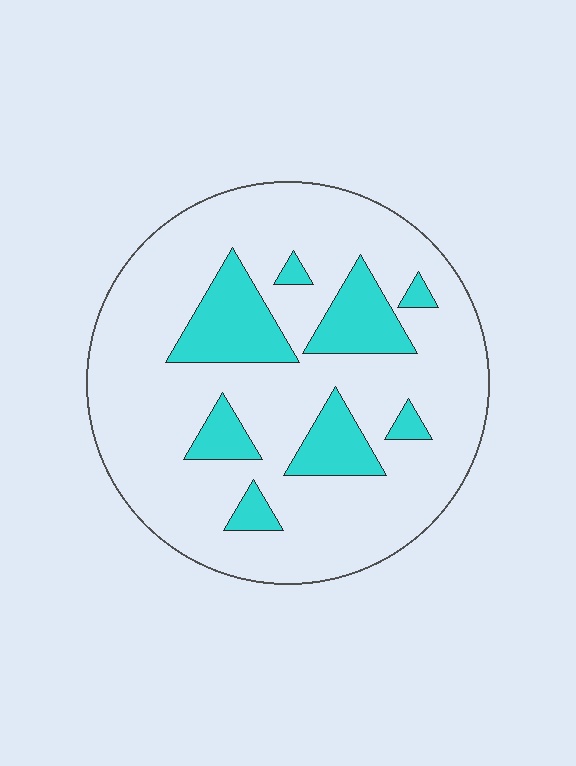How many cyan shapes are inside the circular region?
8.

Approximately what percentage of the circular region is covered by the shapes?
Approximately 20%.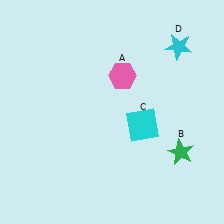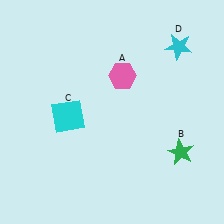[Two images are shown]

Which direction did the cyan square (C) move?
The cyan square (C) moved left.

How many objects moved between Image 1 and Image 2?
1 object moved between the two images.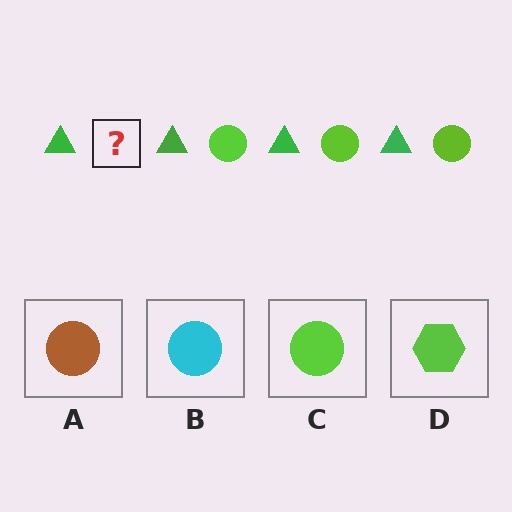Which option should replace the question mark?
Option C.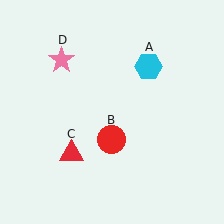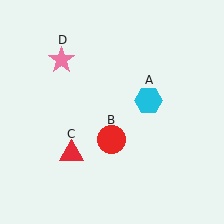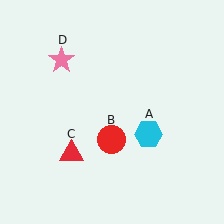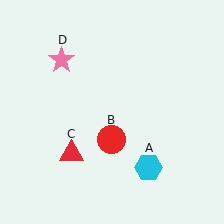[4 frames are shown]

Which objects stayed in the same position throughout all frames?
Red circle (object B) and red triangle (object C) and pink star (object D) remained stationary.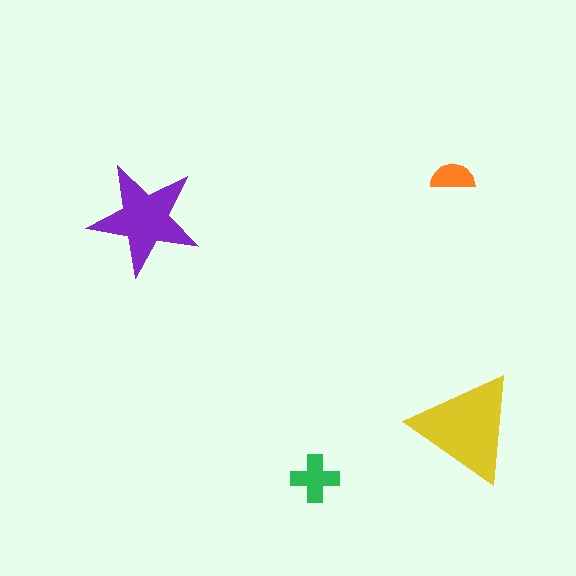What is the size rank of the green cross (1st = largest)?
3rd.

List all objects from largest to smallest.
The yellow triangle, the purple star, the green cross, the orange semicircle.